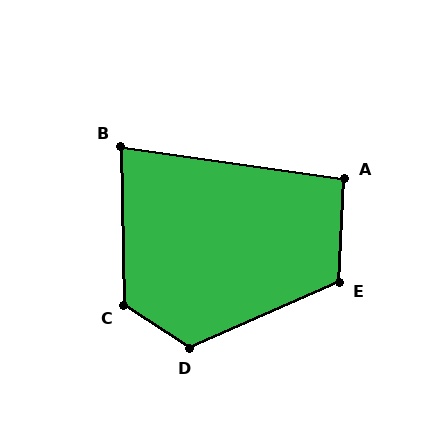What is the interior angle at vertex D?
Approximately 123 degrees (obtuse).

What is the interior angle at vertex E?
Approximately 117 degrees (obtuse).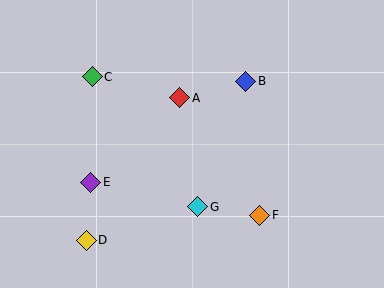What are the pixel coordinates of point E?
Point E is at (91, 182).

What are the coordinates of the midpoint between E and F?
The midpoint between E and F is at (175, 199).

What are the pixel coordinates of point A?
Point A is at (180, 98).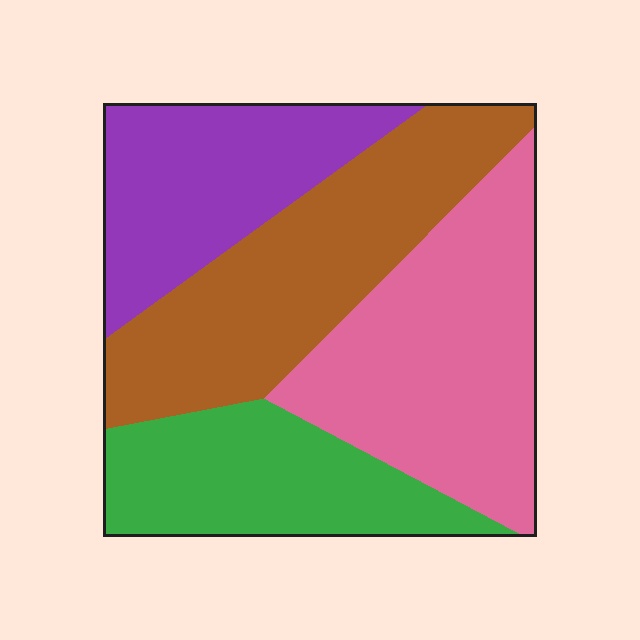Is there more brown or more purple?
Brown.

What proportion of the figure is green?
Green covers about 20% of the figure.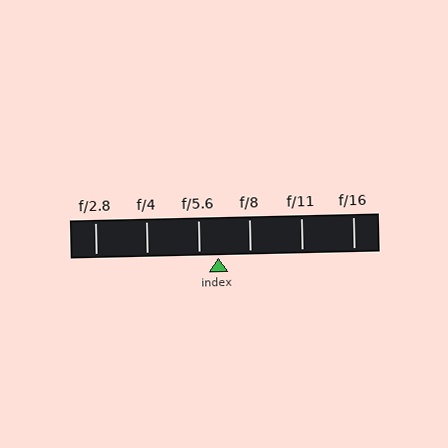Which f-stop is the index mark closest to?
The index mark is closest to f/5.6.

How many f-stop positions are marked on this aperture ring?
There are 6 f-stop positions marked.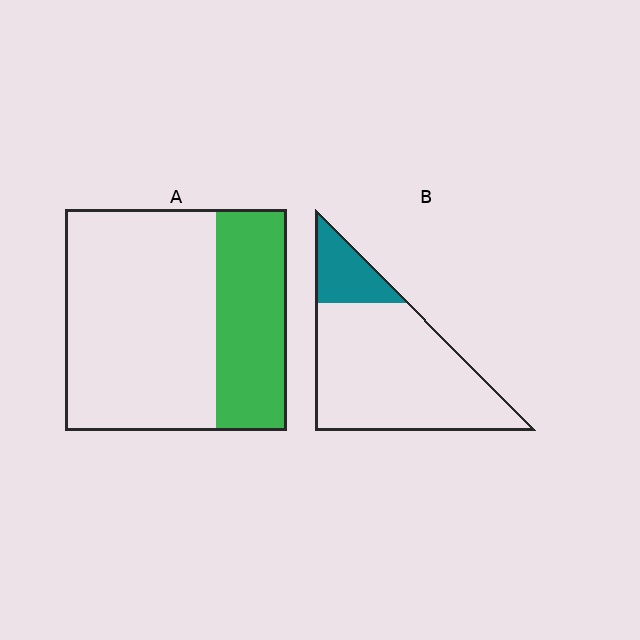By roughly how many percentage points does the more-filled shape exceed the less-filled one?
By roughly 15 percentage points (A over B).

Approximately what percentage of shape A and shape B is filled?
A is approximately 30% and B is approximately 20%.